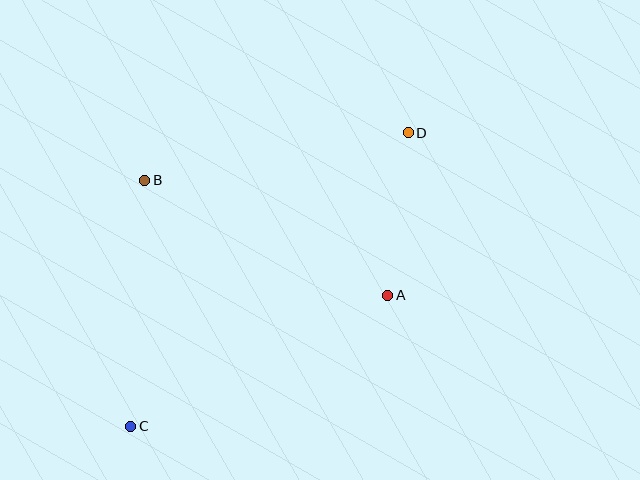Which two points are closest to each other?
Points A and D are closest to each other.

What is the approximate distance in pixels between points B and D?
The distance between B and D is approximately 268 pixels.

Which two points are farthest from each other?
Points C and D are farthest from each other.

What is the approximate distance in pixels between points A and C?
The distance between A and C is approximately 288 pixels.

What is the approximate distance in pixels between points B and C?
The distance between B and C is approximately 246 pixels.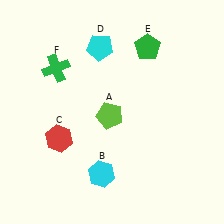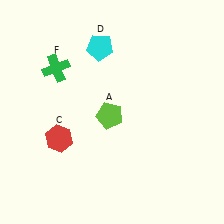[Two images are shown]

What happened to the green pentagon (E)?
The green pentagon (E) was removed in Image 2. It was in the top-right area of Image 1.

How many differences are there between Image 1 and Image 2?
There are 2 differences between the two images.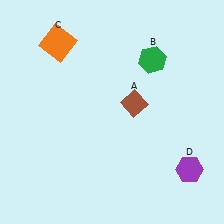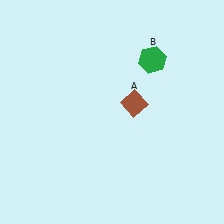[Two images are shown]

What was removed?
The orange square (C), the purple hexagon (D) were removed in Image 2.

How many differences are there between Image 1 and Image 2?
There are 2 differences between the two images.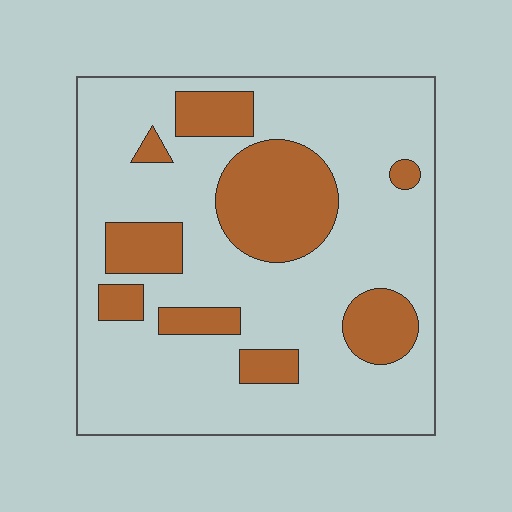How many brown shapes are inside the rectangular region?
9.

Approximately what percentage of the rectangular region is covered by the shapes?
Approximately 25%.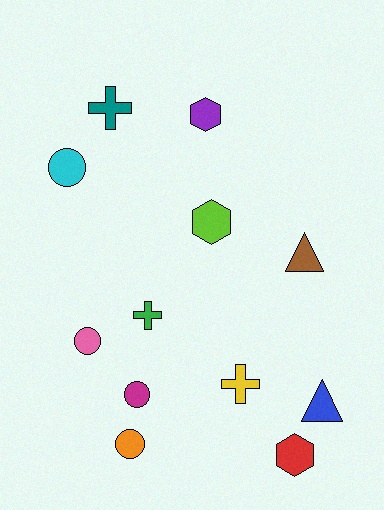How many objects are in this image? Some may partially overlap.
There are 12 objects.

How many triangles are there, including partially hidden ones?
There are 2 triangles.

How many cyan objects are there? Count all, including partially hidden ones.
There is 1 cyan object.